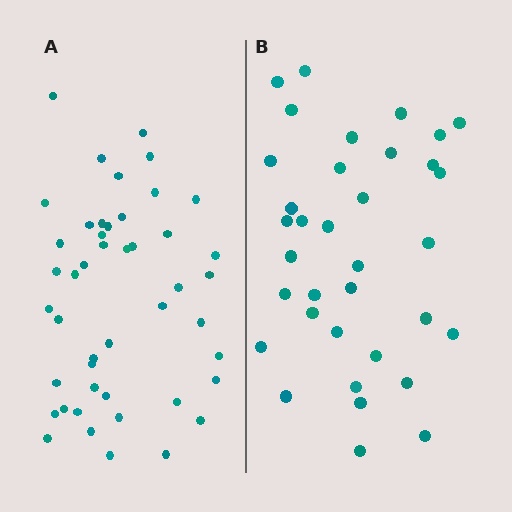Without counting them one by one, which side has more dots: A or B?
Region A (the left region) has more dots.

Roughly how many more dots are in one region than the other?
Region A has roughly 12 or so more dots than region B.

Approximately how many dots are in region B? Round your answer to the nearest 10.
About 40 dots. (The exact count is 35, which rounds to 40.)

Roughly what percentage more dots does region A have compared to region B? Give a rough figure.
About 30% more.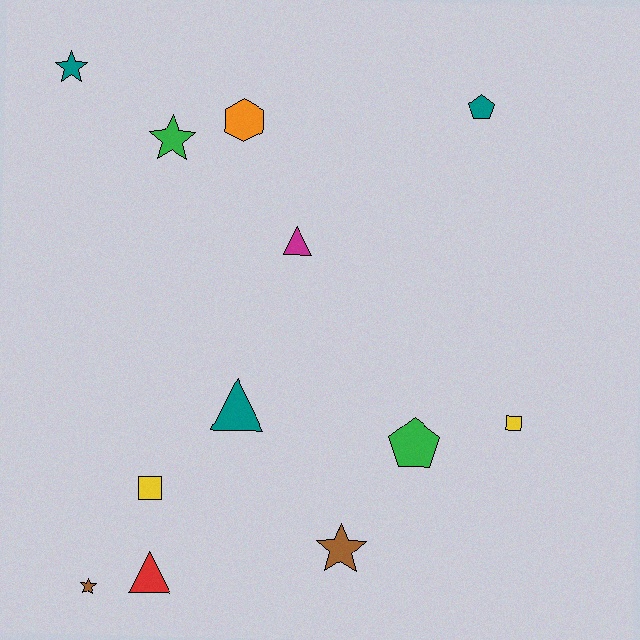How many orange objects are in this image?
There is 1 orange object.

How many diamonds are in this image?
There are no diamonds.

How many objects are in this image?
There are 12 objects.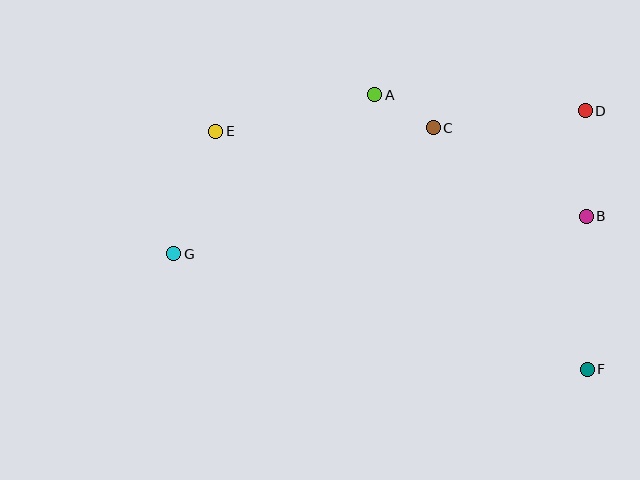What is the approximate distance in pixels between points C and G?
The distance between C and G is approximately 289 pixels.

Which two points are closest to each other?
Points A and C are closest to each other.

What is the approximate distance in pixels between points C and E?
The distance between C and E is approximately 218 pixels.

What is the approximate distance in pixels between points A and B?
The distance between A and B is approximately 244 pixels.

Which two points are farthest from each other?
Points E and F are farthest from each other.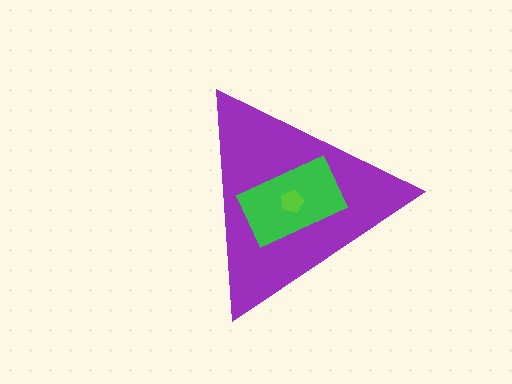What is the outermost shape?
The purple triangle.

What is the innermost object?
The lime pentagon.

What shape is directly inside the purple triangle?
The green rectangle.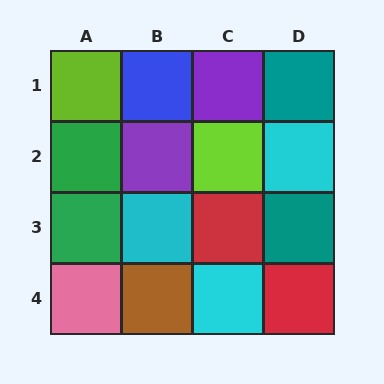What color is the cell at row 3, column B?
Cyan.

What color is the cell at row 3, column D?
Teal.